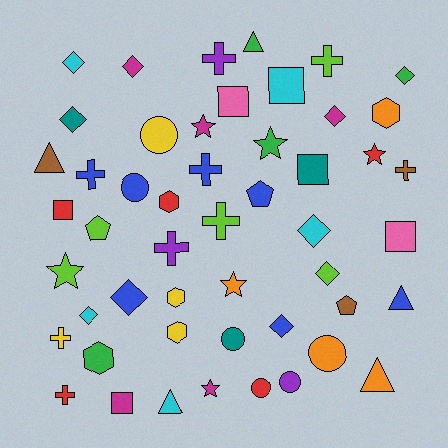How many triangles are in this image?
There are 5 triangles.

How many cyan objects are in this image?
There are 5 cyan objects.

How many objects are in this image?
There are 50 objects.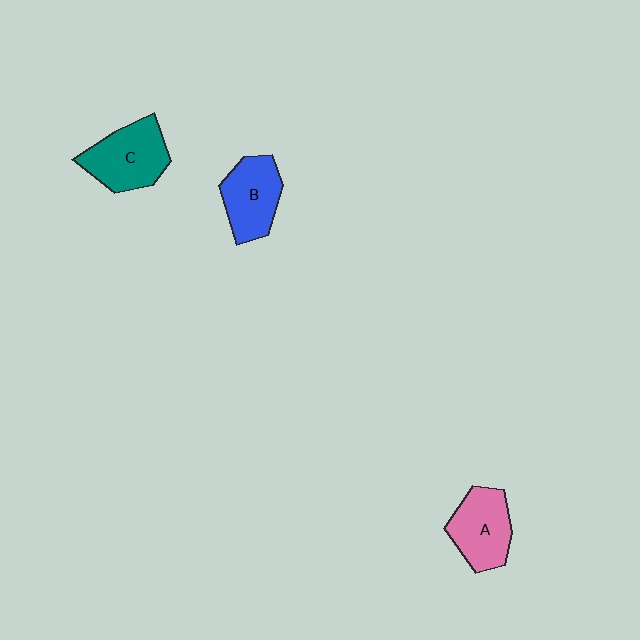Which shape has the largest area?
Shape C (teal).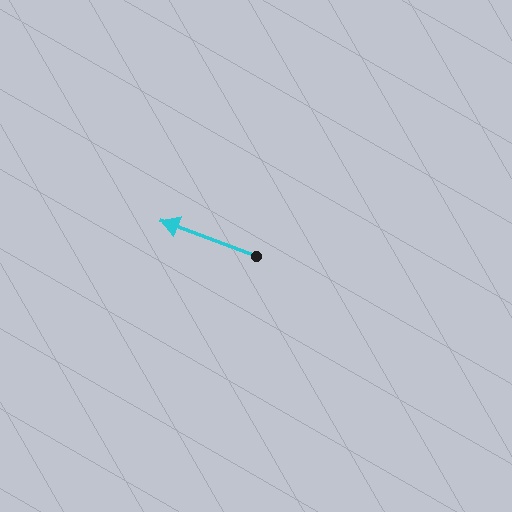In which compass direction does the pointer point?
West.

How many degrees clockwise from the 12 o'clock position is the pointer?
Approximately 291 degrees.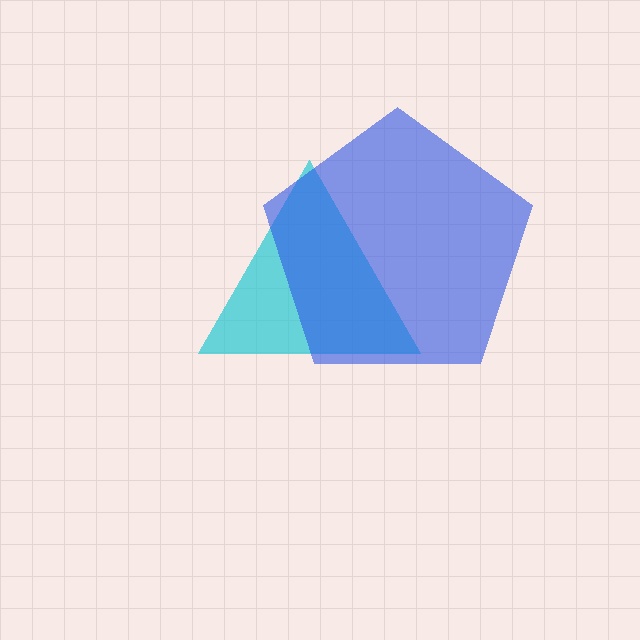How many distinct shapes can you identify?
There are 2 distinct shapes: a cyan triangle, a blue pentagon.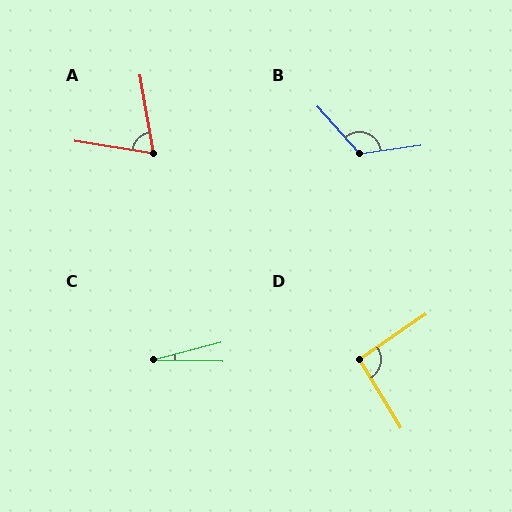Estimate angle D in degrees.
Approximately 94 degrees.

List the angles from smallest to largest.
C (16°), A (71°), D (94°), B (123°).